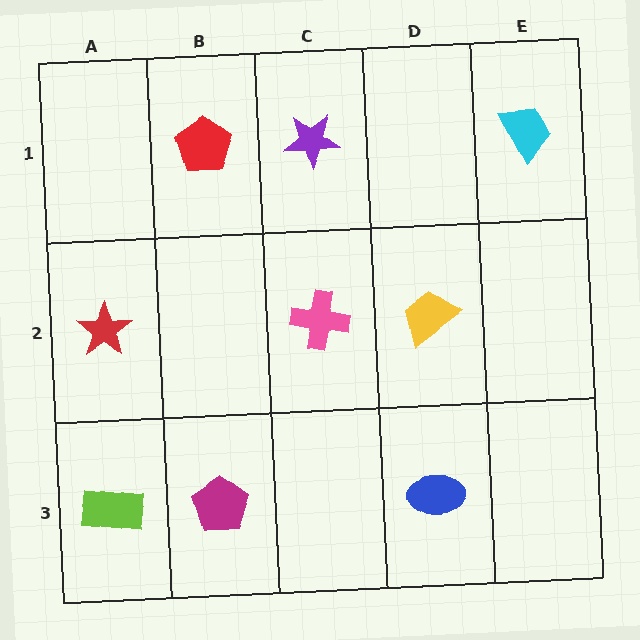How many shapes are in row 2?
3 shapes.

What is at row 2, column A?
A red star.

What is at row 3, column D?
A blue ellipse.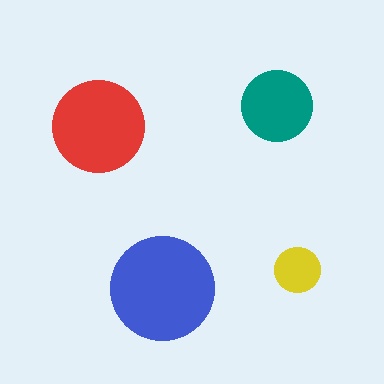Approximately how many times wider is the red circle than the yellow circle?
About 2 times wider.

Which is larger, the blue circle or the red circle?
The blue one.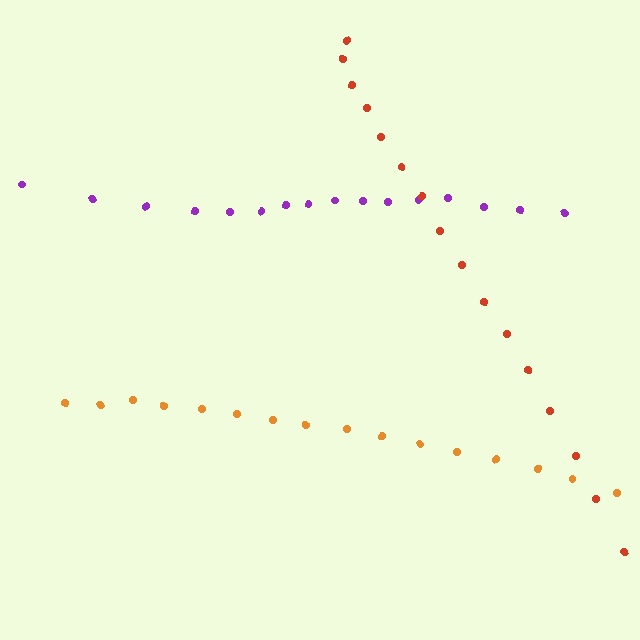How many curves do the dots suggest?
There are 3 distinct paths.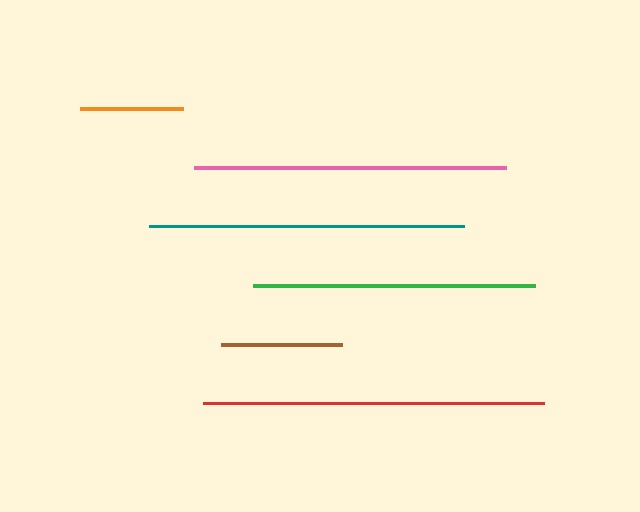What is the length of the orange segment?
The orange segment is approximately 103 pixels long.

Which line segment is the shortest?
The orange line is the shortest at approximately 103 pixels.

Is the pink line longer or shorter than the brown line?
The pink line is longer than the brown line.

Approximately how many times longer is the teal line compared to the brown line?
The teal line is approximately 2.6 times the length of the brown line.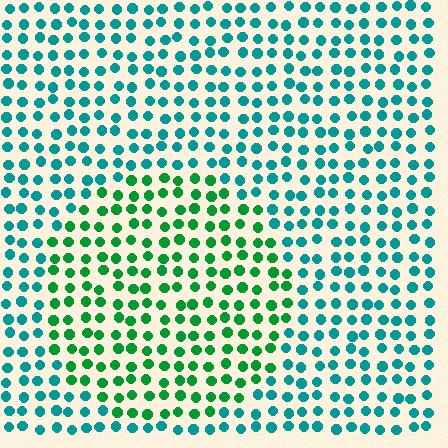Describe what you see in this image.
The image is filled with small teal elements in a uniform arrangement. A circle-shaped region is visible where the elements are tinted to a slightly different hue, forming a subtle color boundary.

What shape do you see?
I see a circle.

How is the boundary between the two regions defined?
The boundary is defined purely by a slight shift in hue (about 40 degrees). Spacing, size, and orientation are identical on both sides.